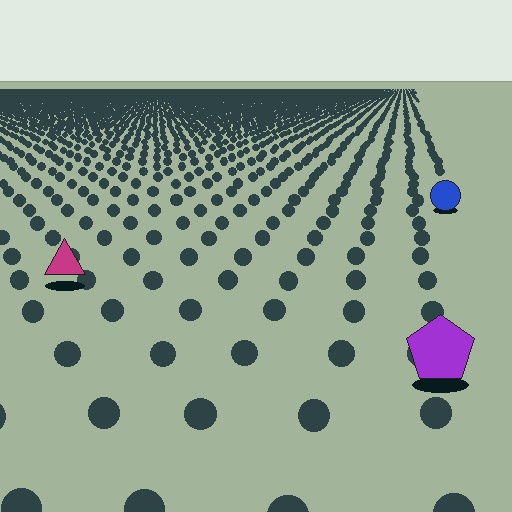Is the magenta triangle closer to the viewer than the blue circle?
Yes. The magenta triangle is closer — you can tell from the texture gradient: the ground texture is coarser near it.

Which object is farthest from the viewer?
The blue circle is farthest from the viewer. It appears smaller and the ground texture around it is denser.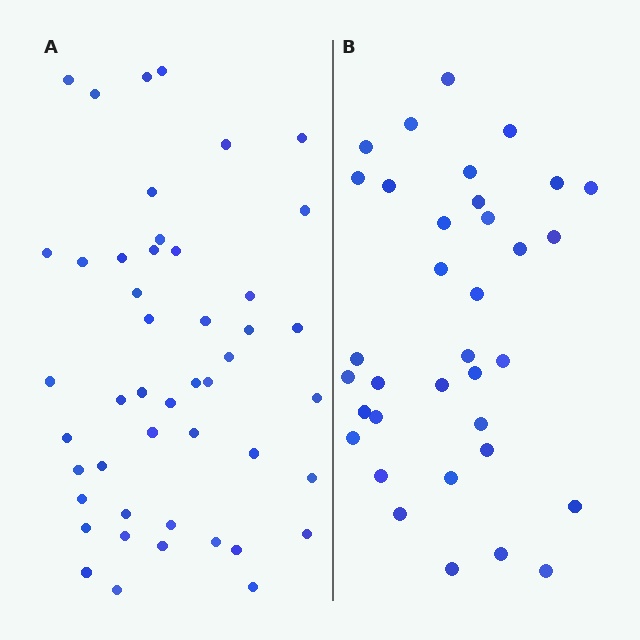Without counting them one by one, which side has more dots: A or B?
Region A (the left region) has more dots.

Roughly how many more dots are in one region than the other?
Region A has roughly 12 or so more dots than region B.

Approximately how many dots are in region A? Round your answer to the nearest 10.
About 50 dots. (The exact count is 47, which rounds to 50.)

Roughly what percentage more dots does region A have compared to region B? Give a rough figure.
About 35% more.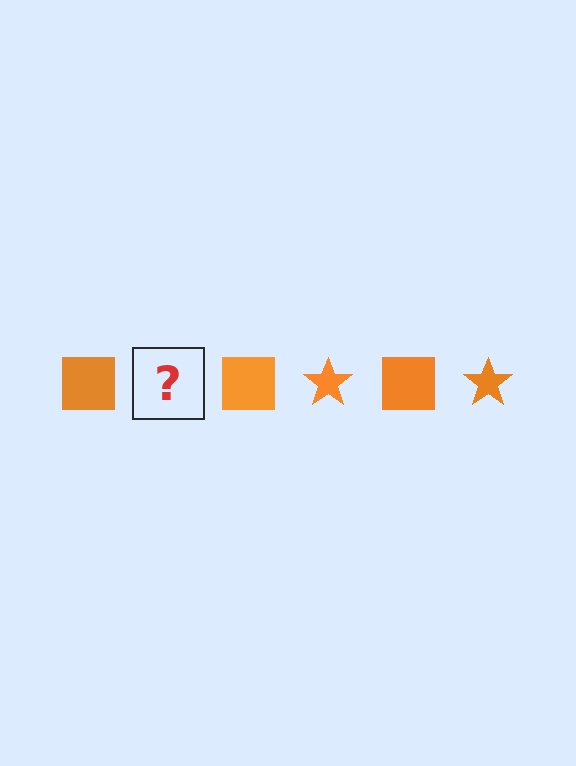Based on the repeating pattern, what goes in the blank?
The blank should be an orange star.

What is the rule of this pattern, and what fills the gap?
The rule is that the pattern cycles through square, star shapes in orange. The gap should be filled with an orange star.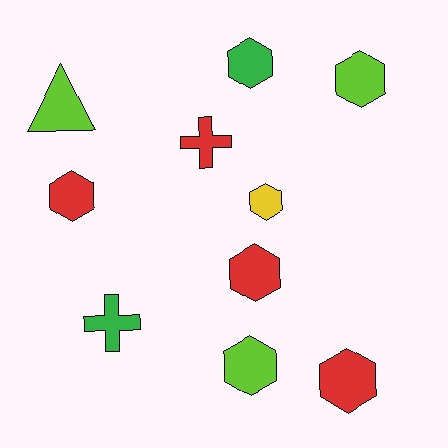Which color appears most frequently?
Red, with 4 objects.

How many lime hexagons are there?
There are 2 lime hexagons.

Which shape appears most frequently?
Hexagon, with 7 objects.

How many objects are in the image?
There are 10 objects.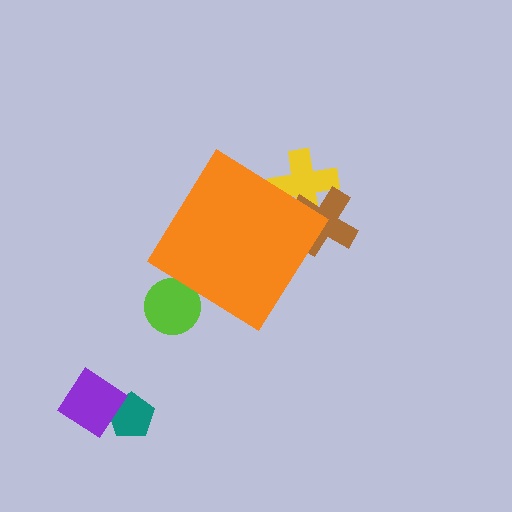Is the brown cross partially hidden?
Yes, the brown cross is partially hidden behind the orange diamond.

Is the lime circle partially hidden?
Yes, the lime circle is partially hidden behind the orange diamond.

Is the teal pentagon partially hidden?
No, the teal pentagon is fully visible.